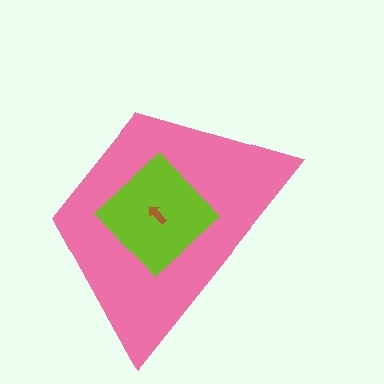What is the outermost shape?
The pink trapezoid.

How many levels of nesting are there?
3.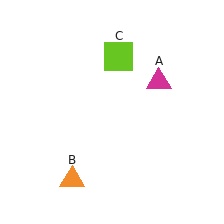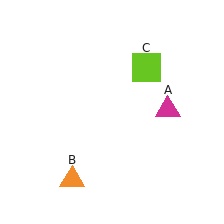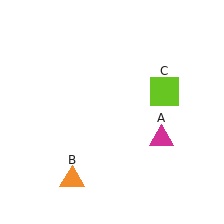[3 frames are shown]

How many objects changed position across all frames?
2 objects changed position: magenta triangle (object A), lime square (object C).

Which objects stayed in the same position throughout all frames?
Orange triangle (object B) remained stationary.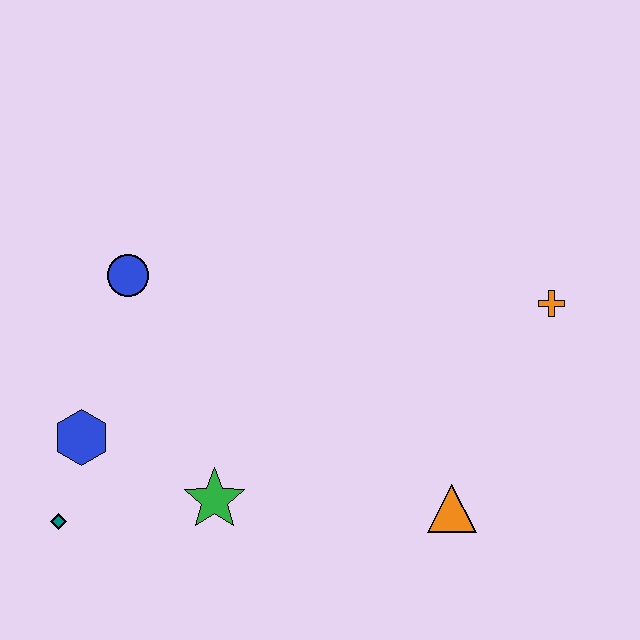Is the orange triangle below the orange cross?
Yes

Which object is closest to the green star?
The blue hexagon is closest to the green star.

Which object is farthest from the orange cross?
The teal diamond is farthest from the orange cross.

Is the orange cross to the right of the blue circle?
Yes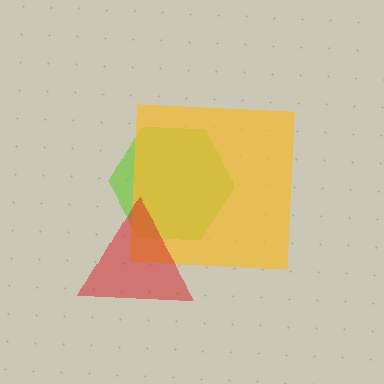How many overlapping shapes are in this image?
There are 3 overlapping shapes in the image.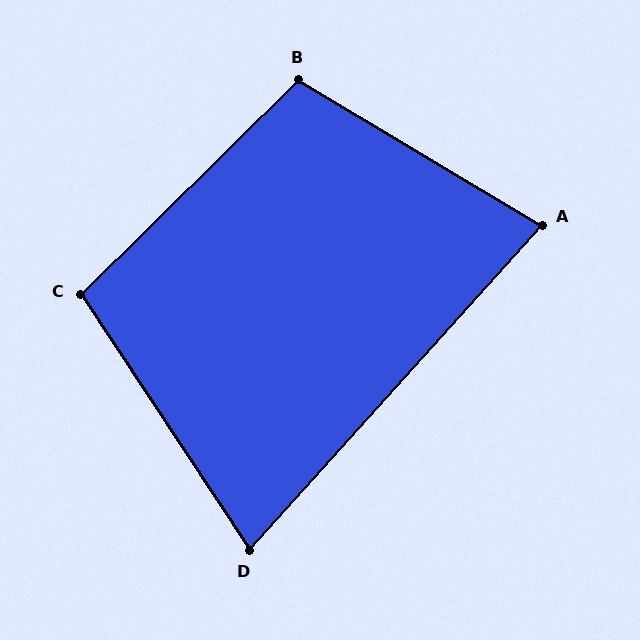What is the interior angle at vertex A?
Approximately 79 degrees (acute).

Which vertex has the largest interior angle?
B, at approximately 105 degrees.